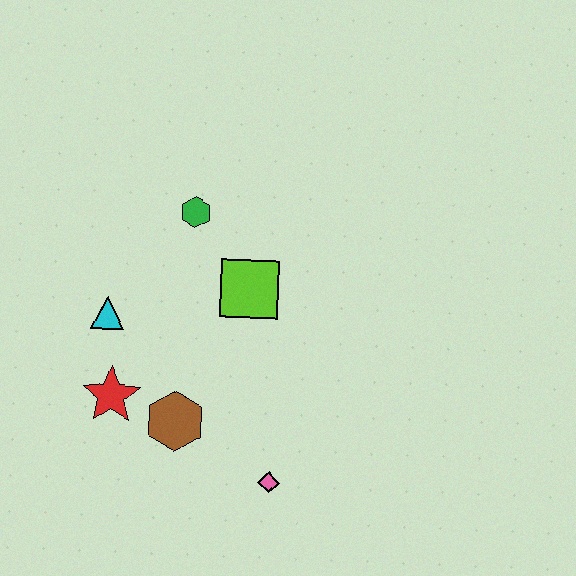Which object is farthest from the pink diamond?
The green hexagon is farthest from the pink diamond.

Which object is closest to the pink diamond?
The brown hexagon is closest to the pink diamond.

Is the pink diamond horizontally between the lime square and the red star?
No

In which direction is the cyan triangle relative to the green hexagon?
The cyan triangle is below the green hexagon.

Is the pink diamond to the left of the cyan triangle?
No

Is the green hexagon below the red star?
No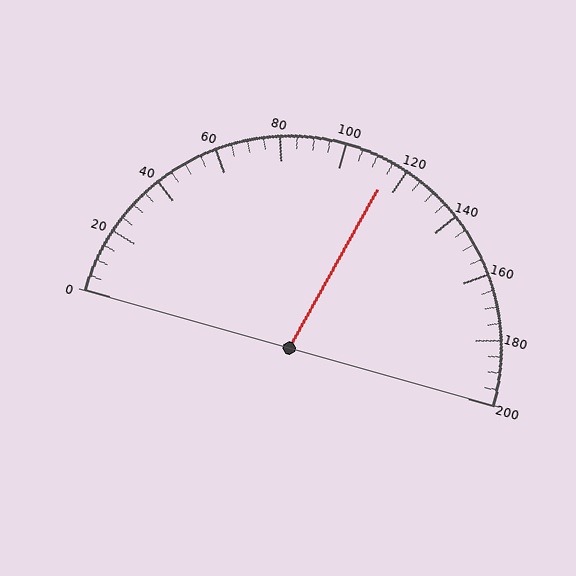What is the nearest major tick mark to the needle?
The nearest major tick mark is 120.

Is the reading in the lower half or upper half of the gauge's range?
The reading is in the upper half of the range (0 to 200).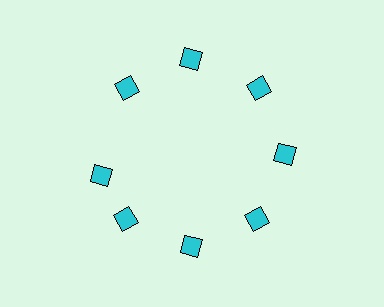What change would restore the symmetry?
The symmetry would be restored by rotating it back into even spacing with its neighbors so that all 8 diamonds sit at equal angles and equal distance from the center.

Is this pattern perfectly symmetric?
No. The 8 cyan diamonds are arranged in a ring, but one element near the 9 o'clock position is rotated out of alignment along the ring, breaking the 8-fold rotational symmetry.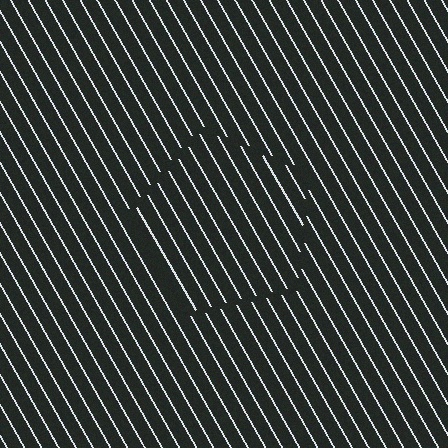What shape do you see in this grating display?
An illusory pentagon. The interior of the shape contains the same grating, shifted by half a period — the contour is defined by the phase discontinuity where line-ends from the inner and outer gratings abut.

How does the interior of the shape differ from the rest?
The interior of the shape contains the same grating, shifted by half a period — the contour is defined by the phase discontinuity where line-ends from the inner and outer gratings abut.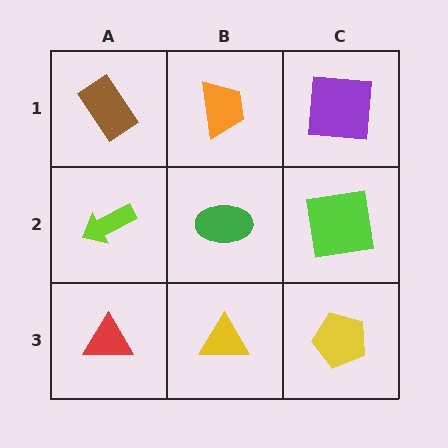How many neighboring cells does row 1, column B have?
3.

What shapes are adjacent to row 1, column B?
A green ellipse (row 2, column B), a brown rectangle (row 1, column A), a purple square (row 1, column C).